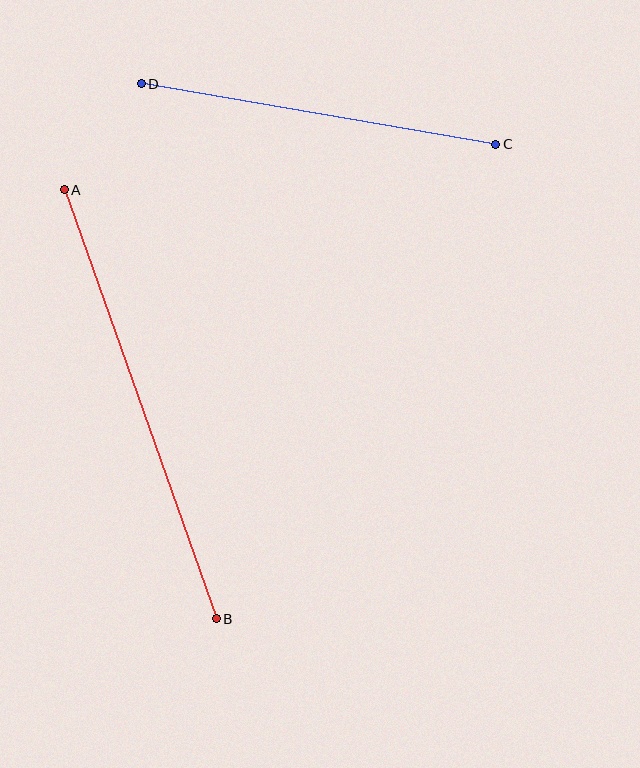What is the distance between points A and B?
The distance is approximately 455 pixels.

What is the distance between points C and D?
The distance is approximately 360 pixels.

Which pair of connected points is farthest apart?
Points A and B are farthest apart.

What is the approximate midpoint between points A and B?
The midpoint is at approximately (140, 404) pixels.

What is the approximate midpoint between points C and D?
The midpoint is at approximately (319, 114) pixels.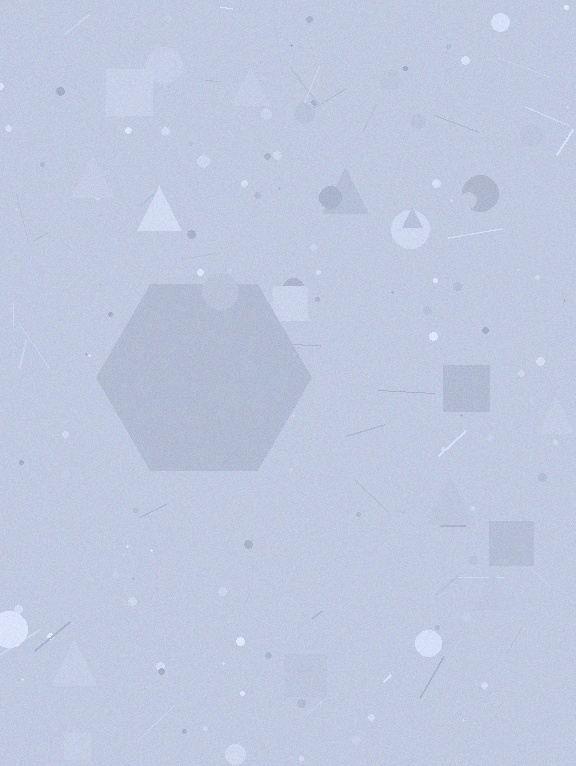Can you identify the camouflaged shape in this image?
The camouflaged shape is a hexagon.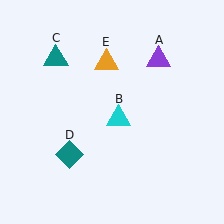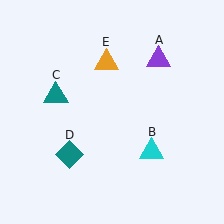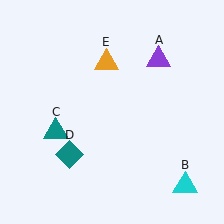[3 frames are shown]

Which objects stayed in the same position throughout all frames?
Purple triangle (object A) and teal diamond (object D) and orange triangle (object E) remained stationary.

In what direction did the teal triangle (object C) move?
The teal triangle (object C) moved down.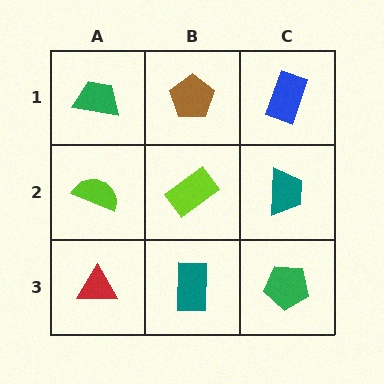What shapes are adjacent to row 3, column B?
A lime rectangle (row 2, column B), a red triangle (row 3, column A), a green pentagon (row 3, column C).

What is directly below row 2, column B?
A teal rectangle.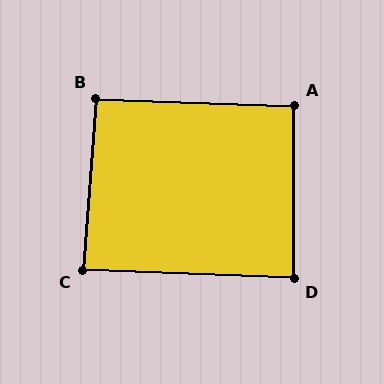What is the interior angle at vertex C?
Approximately 88 degrees (approximately right).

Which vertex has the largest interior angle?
B, at approximately 92 degrees.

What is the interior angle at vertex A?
Approximately 92 degrees (approximately right).